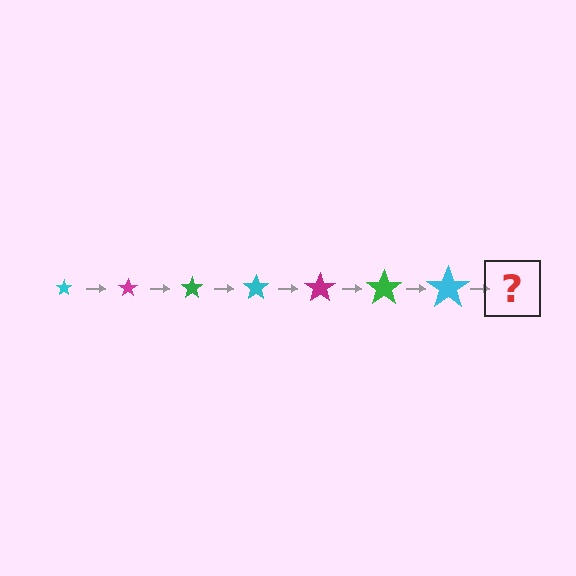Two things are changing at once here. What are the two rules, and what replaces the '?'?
The two rules are that the star grows larger each step and the color cycles through cyan, magenta, and green. The '?' should be a magenta star, larger than the previous one.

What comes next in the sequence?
The next element should be a magenta star, larger than the previous one.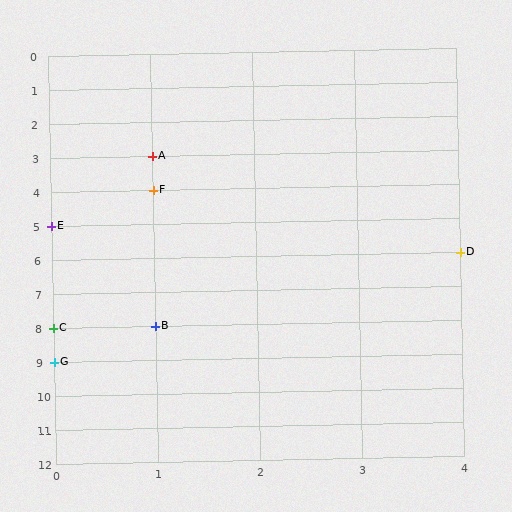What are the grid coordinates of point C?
Point C is at grid coordinates (0, 8).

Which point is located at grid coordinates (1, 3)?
Point A is at (1, 3).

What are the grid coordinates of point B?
Point B is at grid coordinates (1, 8).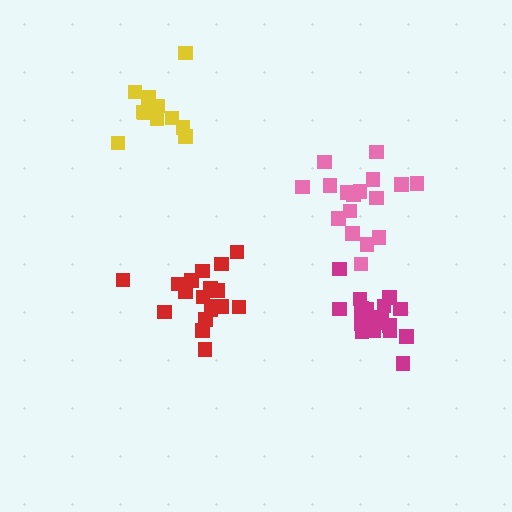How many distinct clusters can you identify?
There are 4 distinct clusters.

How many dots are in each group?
Group 1: 17 dots, Group 2: 18 dots, Group 3: 18 dots, Group 4: 12 dots (65 total).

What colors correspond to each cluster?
The clusters are colored: pink, red, magenta, yellow.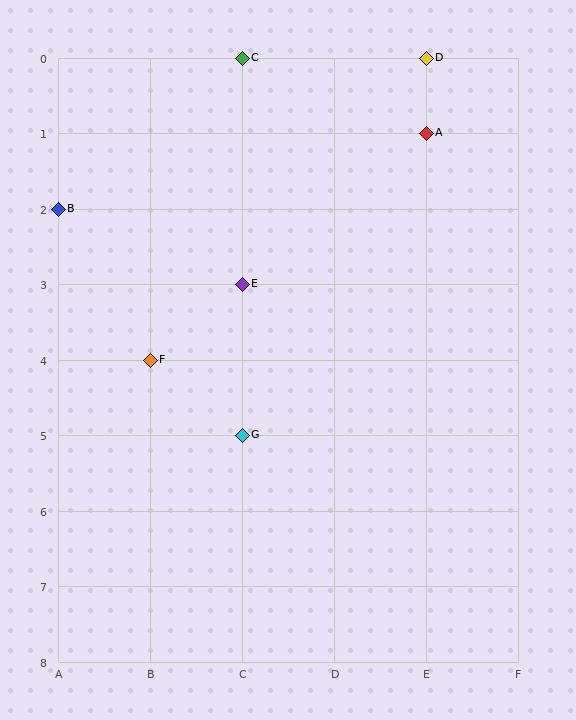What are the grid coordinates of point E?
Point E is at grid coordinates (C, 3).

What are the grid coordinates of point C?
Point C is at grid coordinates (C, 0).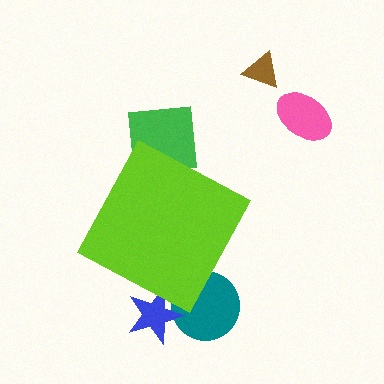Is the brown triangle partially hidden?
No, the brown triangle is fully visible.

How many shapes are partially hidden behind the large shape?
3 shapes are partially hidden.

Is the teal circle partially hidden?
Yes, the teal circle is partially hidden behind the lime diamond.